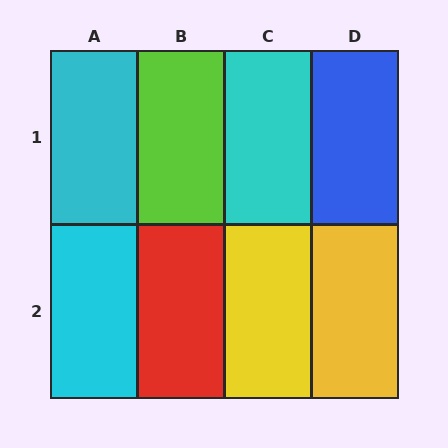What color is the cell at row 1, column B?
Lime.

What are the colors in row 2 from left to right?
Cyan, red, yellow, yellow.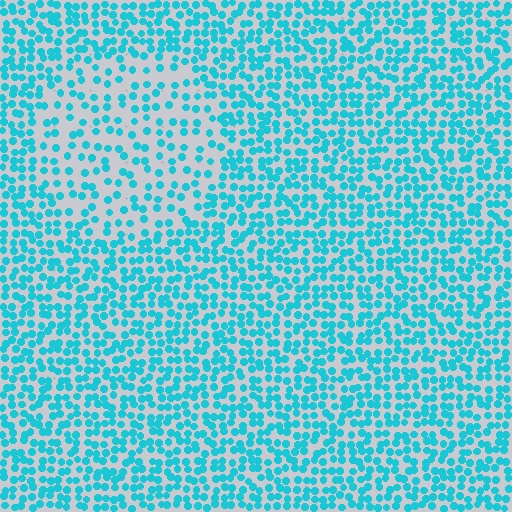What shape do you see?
I see a circle.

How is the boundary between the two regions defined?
The boundary is defined by a change in element density (approximately 1.9x ratio). All elements are the same color, size, and shape.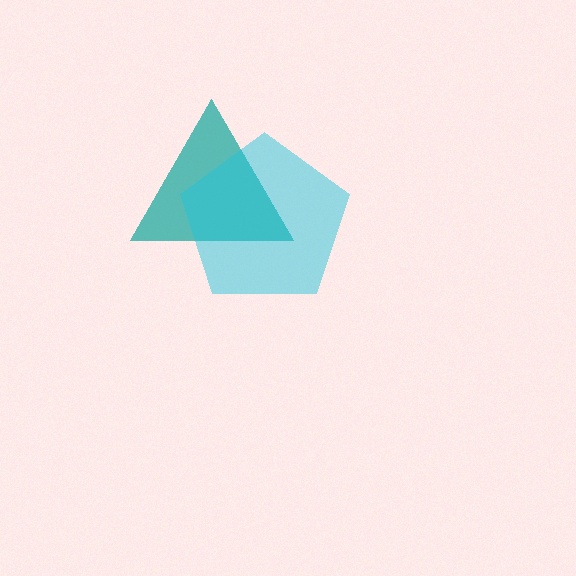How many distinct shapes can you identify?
There are 2 distinct shapes: a teal triangle, a cyan pentagon.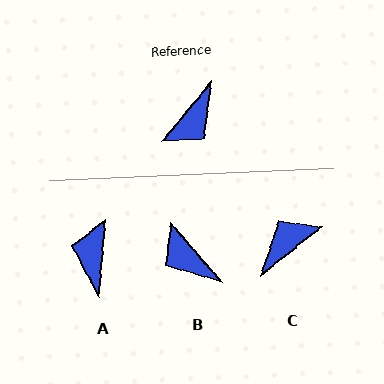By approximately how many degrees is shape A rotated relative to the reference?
Approximately 146 degrees clockwise.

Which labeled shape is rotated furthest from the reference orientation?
C, about 168 degrees away.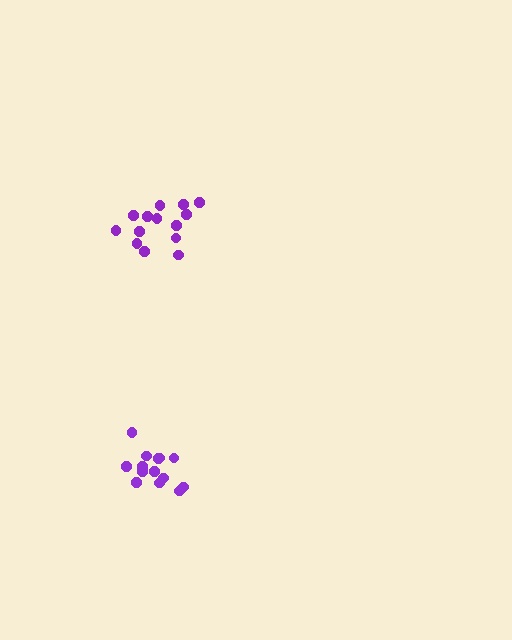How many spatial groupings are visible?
There are 2 spatial groupings.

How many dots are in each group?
Group 1: 14 dots, Group 2: 14 dots (28 total).